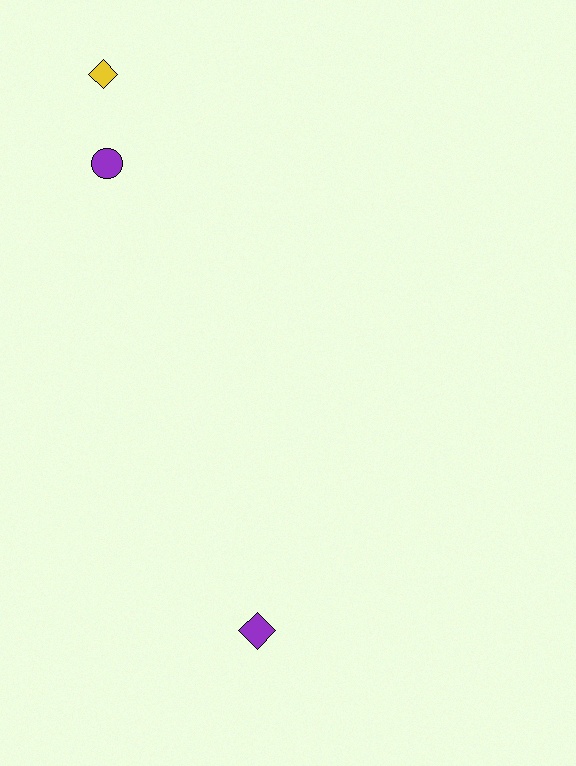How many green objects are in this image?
There are no green objects.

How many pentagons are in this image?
There are no pentagons.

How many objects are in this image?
There are 3 objects.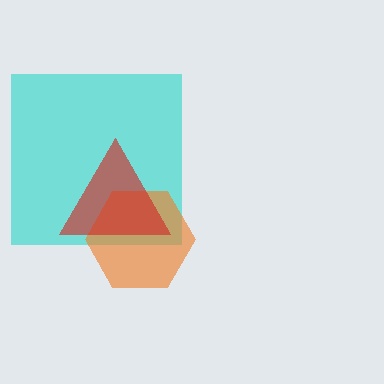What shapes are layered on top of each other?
The layered shapes are: a cyan square, an orange hexagon, a red triangle.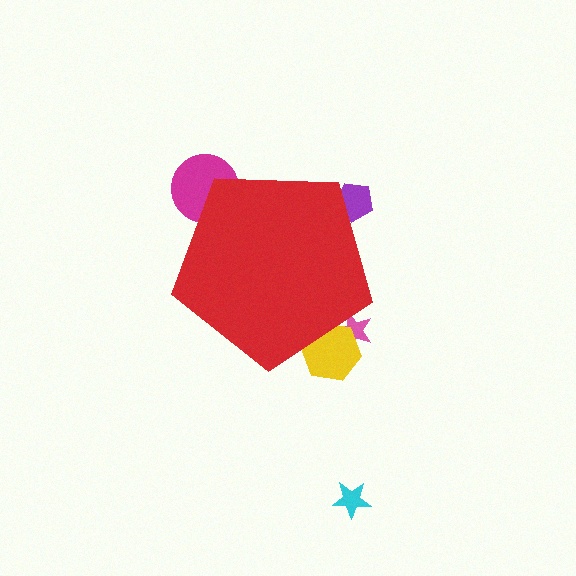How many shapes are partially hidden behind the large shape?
4 shapes are partially hidden.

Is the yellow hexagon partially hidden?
Yes, the yellow hexagon is partially hidden behind the red pentagon.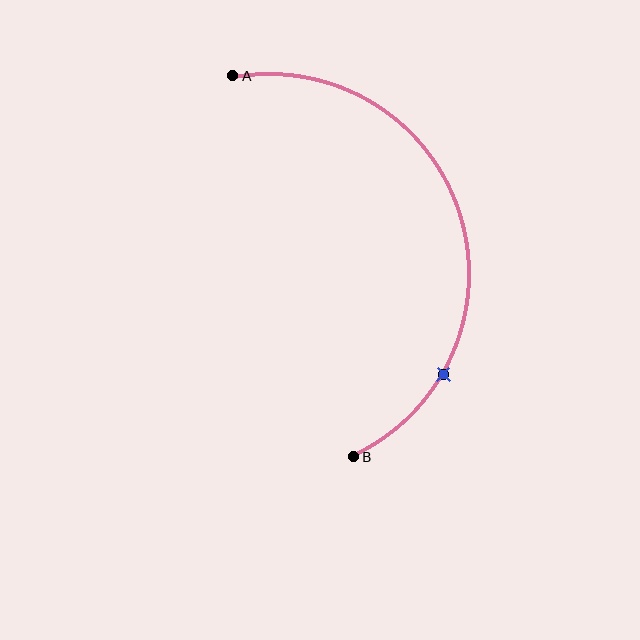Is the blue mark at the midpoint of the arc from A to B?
No. The blue mark lies on the arc but is closer to endpoint B. The arc midpoint would be at the point on the curve equidistant along the arc from both A and B.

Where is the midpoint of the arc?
The arc midpoint is the point on the curve farthest from the straight line joining A and B. It sits to the right of that line.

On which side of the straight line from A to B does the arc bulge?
The arc bulges to the right of the straight line connecting A and B.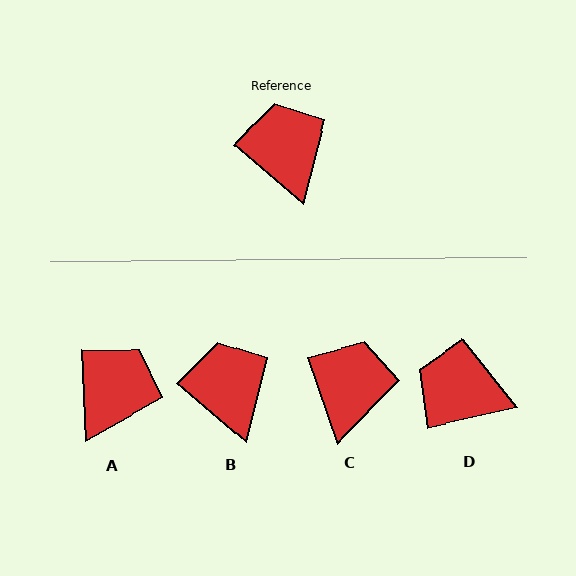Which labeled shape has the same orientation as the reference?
B.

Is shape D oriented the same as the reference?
No, it is off by about 53 degrees.